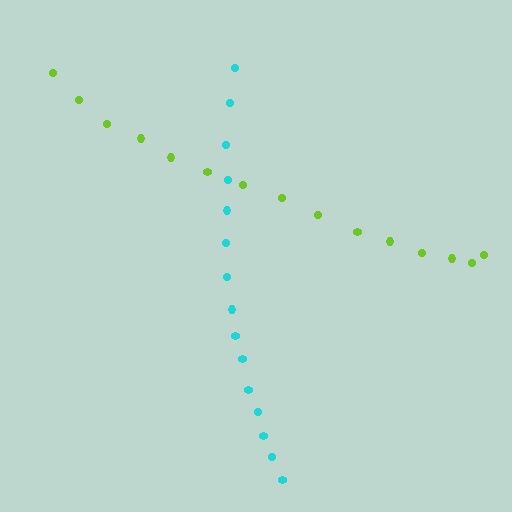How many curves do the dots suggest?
There are 2 distinct paths.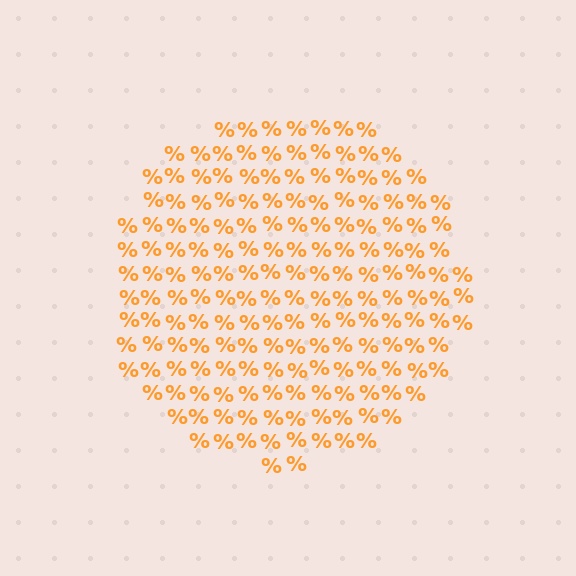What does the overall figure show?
The overall figure shows a circle.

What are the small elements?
The small elements are percent signs.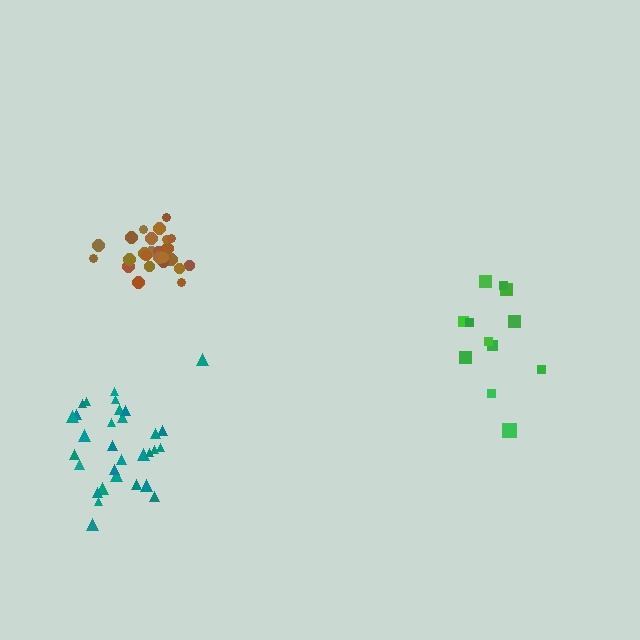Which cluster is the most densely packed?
Brown.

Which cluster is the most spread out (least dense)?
Green.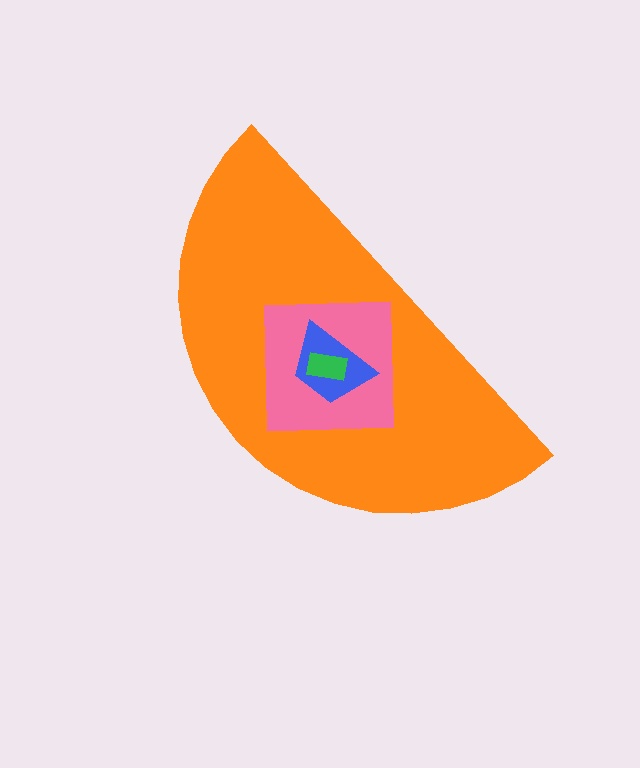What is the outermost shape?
The orange semicircle.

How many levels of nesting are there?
4.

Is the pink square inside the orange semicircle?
Yes.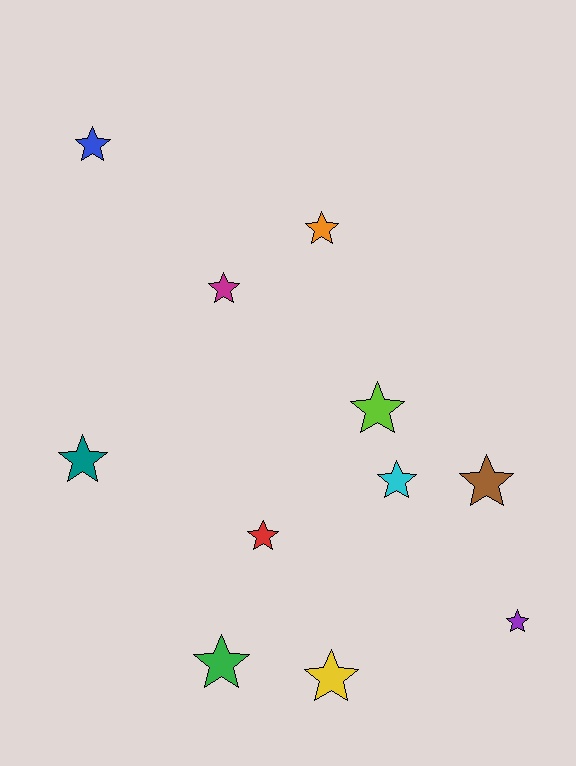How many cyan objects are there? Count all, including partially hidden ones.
There is 1 cyan object.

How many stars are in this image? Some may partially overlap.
There are 11 stars.